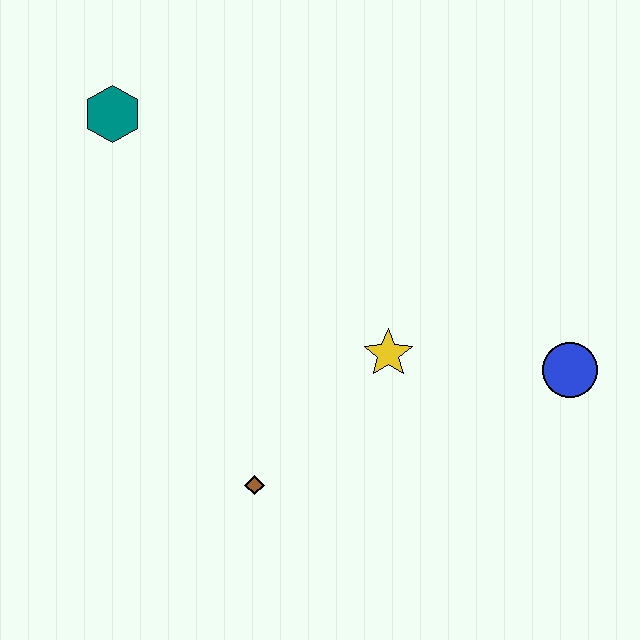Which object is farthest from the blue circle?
The teal hexagon is farthest from the blue circle.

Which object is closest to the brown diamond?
The yellow star is closest to the brown diamond.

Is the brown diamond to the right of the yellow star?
No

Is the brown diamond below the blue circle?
Yes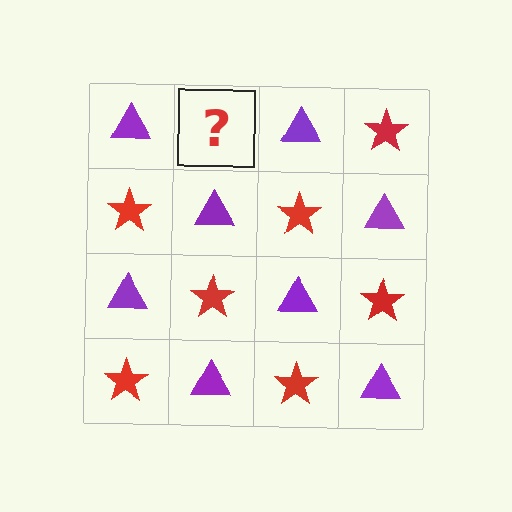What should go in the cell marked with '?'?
The missing cell should contain a red star.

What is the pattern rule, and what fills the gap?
The rule is that it alternates purple triangle and red star in a checkerboard pattern. The gap should be filled with a red star.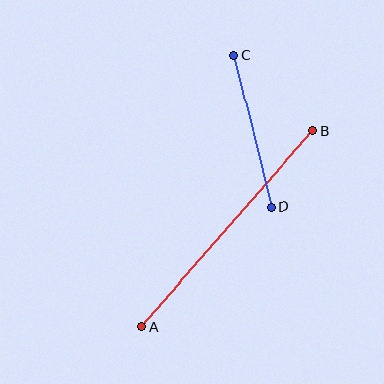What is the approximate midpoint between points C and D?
The midpoint is at approximately (253, 131) pixels.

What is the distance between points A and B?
The distance is approximately 260 pixels.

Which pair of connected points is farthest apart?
Points A and B are farthest apart.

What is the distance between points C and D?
The distance is approximately 156 pixels.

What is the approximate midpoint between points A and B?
The midpoint is at approximately (227, 229) pixels.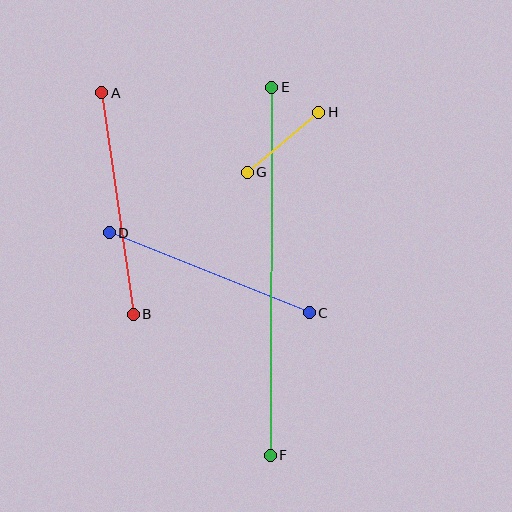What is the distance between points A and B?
The distance is approximately 224 pixels.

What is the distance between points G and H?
The distance is approximately 93 pixels.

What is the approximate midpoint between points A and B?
The midpoint is at approximately (118, 203) pixels.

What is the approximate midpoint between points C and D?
The midpoint is at approximately (209, 273) pixels.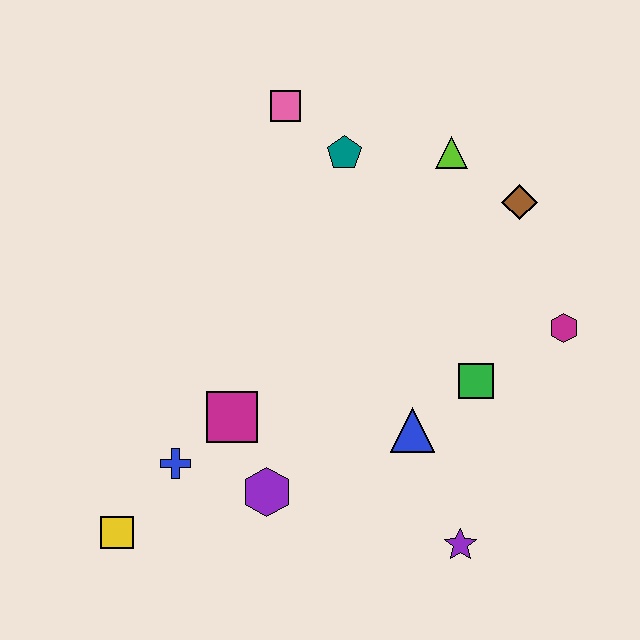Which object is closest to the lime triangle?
The brown diamond is closest to the lime triangle.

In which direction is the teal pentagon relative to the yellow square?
The teal pentagon is above the yellow square.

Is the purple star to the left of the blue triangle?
No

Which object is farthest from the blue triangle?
The pink square is farthest from the blue triangle.